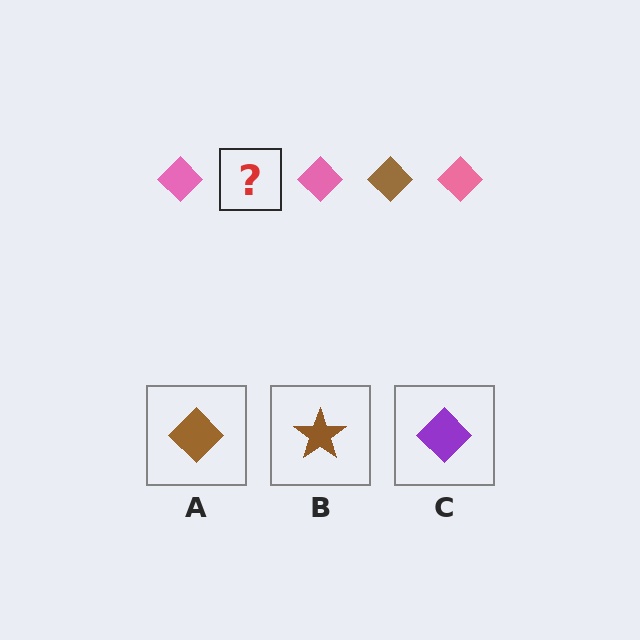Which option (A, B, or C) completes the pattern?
A.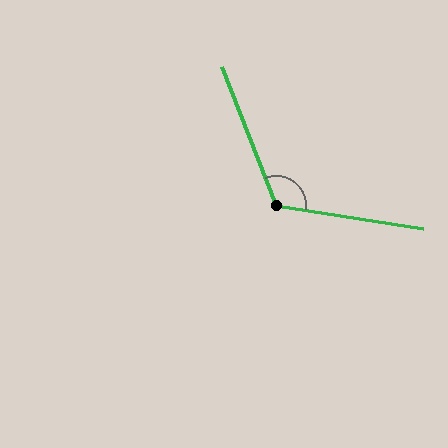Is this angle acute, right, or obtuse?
It is obtuse.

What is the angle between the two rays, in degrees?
Approximately 120 degrees.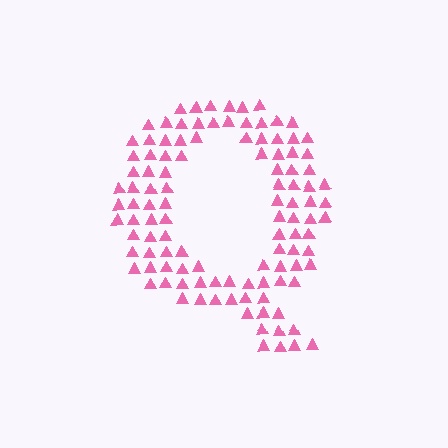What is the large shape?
The large shape is the letter Q.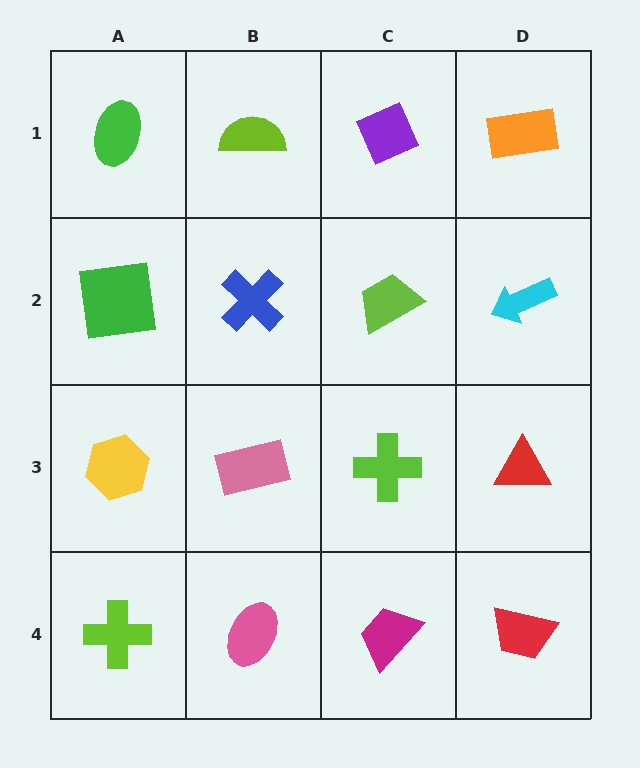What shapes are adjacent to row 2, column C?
A purple diamond (row 1, column C), a lime cross (row 3, column C), a blue cross (row 2, column B), a cyan arrow (row 2, column D).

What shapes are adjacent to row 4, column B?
A pink rectangle (row 3, column B), a lime cross (row 4, column A), a magenta trapezoid (row 4, column C).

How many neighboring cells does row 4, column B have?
3.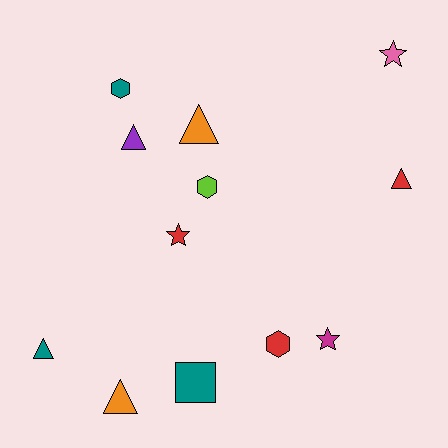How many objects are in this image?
There are 12 objects.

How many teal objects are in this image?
There are 3 teal objects.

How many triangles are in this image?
There are 5 triangles.